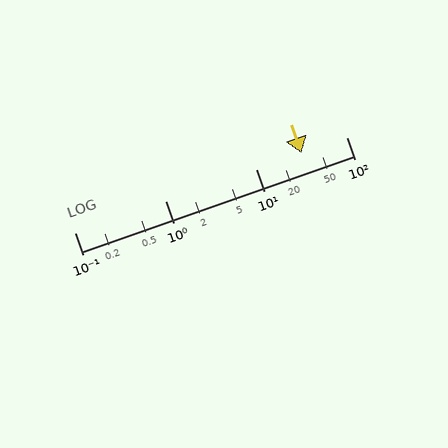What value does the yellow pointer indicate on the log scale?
The pointer indicates approximately 32.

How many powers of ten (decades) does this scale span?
The scale spans 3 decades, from 0.1 to 100.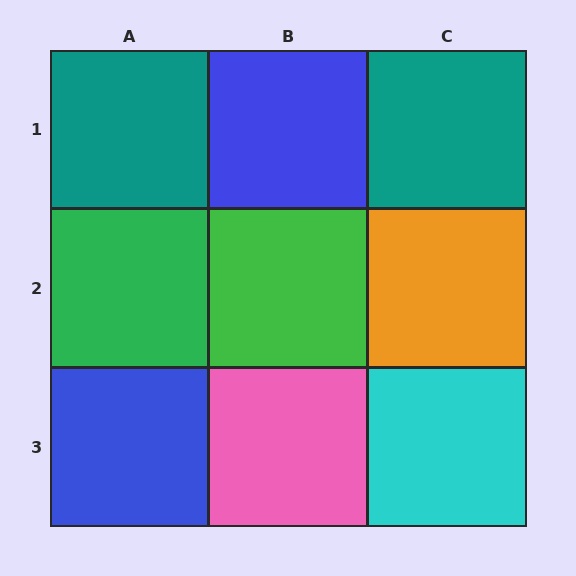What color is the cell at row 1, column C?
Teal.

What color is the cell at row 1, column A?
Teal.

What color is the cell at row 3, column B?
Pink.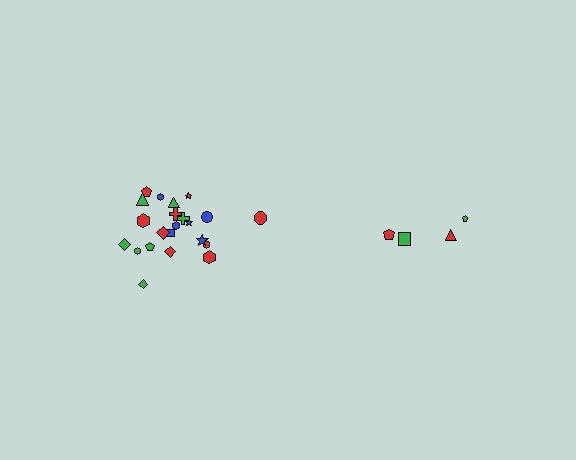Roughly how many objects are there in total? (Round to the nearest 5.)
Roughly 25 objects in total.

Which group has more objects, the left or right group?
The left group.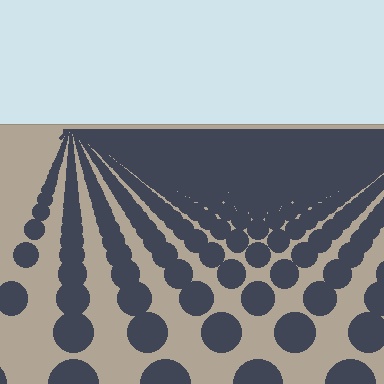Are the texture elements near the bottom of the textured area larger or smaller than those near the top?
Larger. Near the bottom, elements are closer to the viewer and appear at a bigger on-screen size.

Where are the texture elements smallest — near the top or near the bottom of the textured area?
Near the top.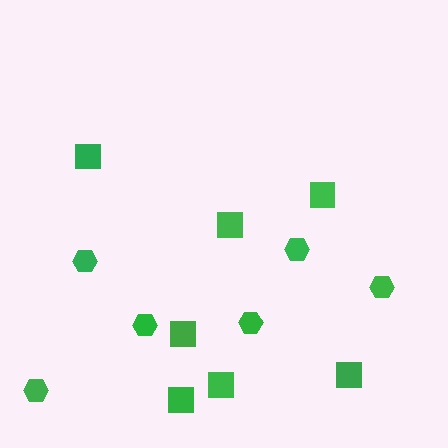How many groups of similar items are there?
There are 2 groups: one group of squares (7) and one group of hexagons (6).